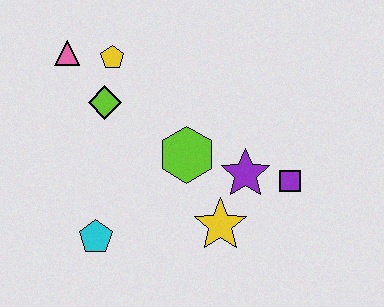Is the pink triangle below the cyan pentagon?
No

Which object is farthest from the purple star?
The pink triangle is farthest from the purple star.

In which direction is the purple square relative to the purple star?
The purple square is to the right of the purple star.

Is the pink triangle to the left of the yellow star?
Yes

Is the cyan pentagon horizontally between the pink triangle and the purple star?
Yes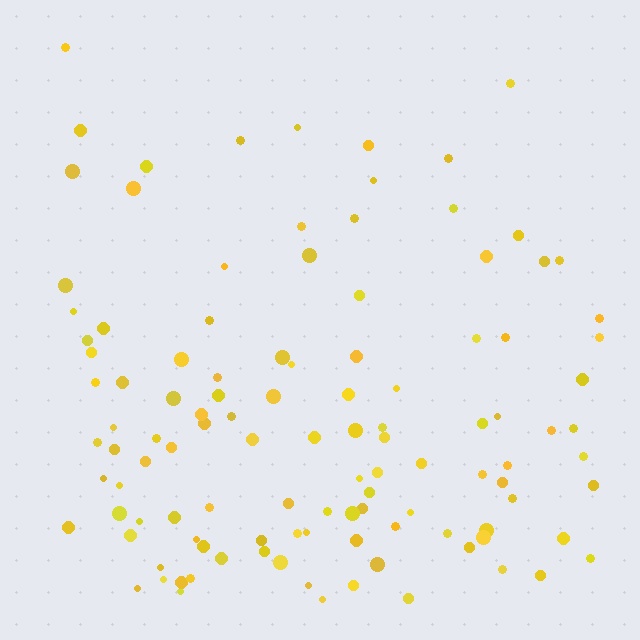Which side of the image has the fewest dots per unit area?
The top.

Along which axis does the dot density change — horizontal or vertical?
Vertical.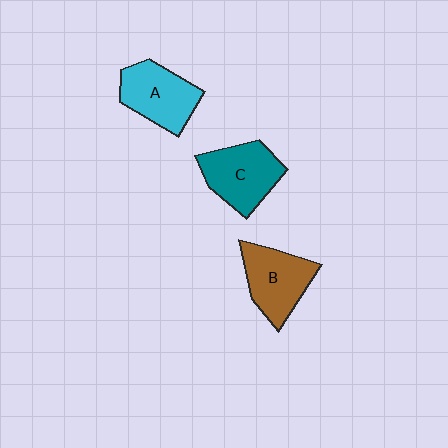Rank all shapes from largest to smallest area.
From largest to smallest: C (teal), B (brown), A (cyan).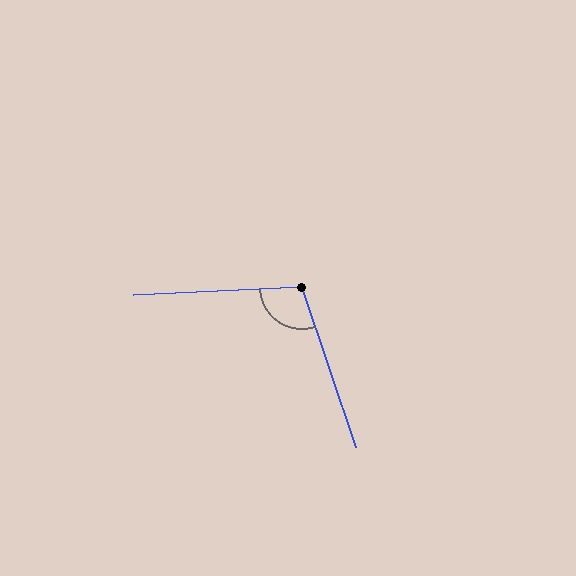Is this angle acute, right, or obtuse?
It is obtuse.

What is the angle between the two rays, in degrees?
Approximately 106 degrees.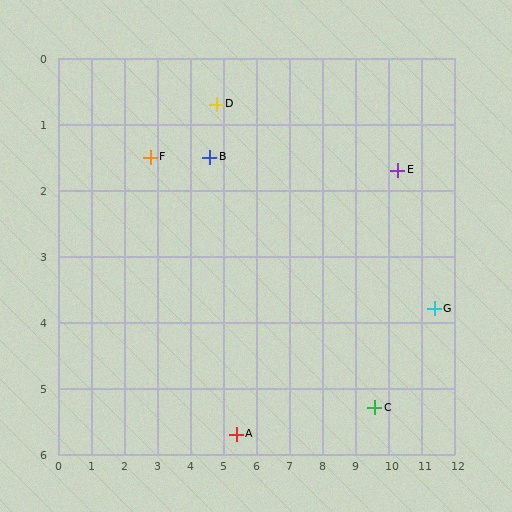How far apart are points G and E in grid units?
Points G and E are about 2.4 grid units apart.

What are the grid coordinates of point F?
Point F is at approximately (2.8, 1.5).